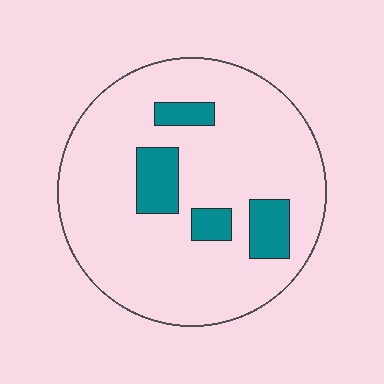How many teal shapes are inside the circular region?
4.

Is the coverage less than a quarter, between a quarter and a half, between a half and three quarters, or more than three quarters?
Less than a quarter.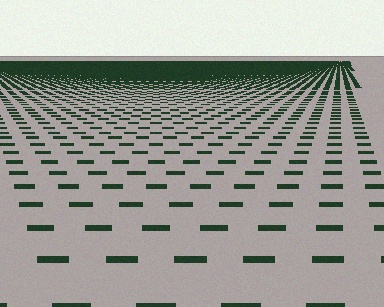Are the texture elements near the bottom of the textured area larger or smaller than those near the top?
Larger. Near the bottom, elements are closer to the viewer and appear at a bigger on-screen size.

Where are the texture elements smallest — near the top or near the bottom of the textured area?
Near the top.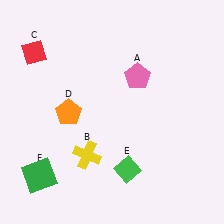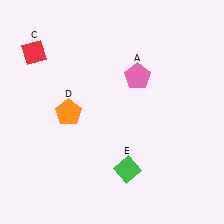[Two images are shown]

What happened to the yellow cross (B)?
The yellow cross (B) was removed in Image 2. It was in the bottom-left area of Image 1.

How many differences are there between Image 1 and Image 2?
There are 2 differences between the two images.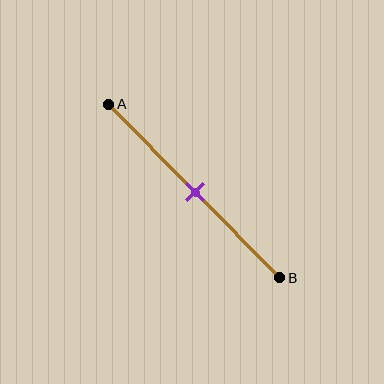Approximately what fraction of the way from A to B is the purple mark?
The purple mark is approximately 50% of the way from A to B.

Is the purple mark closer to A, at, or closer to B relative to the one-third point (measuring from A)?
The purple mark is closer to point B than the one-third point of segment AB.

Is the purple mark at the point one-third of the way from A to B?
No, the mark is at about 50% from A, not at the 33% one-third point.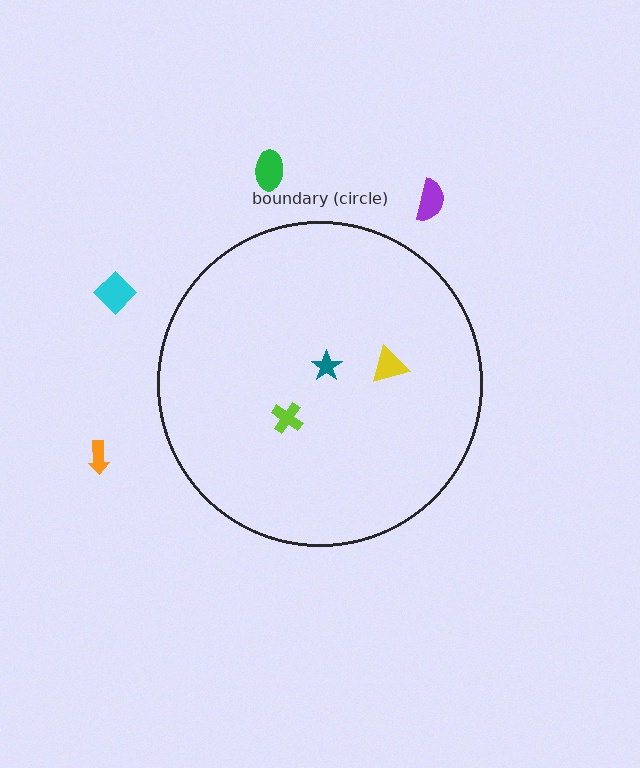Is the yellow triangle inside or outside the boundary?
Inside.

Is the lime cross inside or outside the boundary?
Inside.